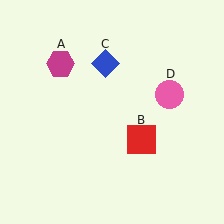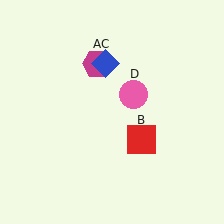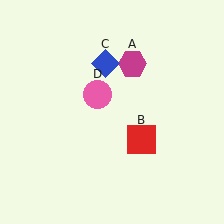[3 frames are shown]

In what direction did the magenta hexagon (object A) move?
The magenta hexagon (object A) moved right.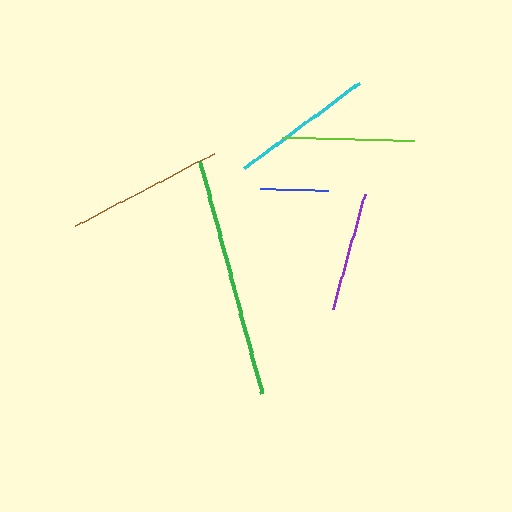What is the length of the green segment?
The green segment is approximately 241 pixels long.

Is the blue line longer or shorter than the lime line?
The lime line is longer than the blue line.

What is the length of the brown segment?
The brown segment is approximately 157 pixels long.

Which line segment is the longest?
The green line is the longest at approximately 241 pixels.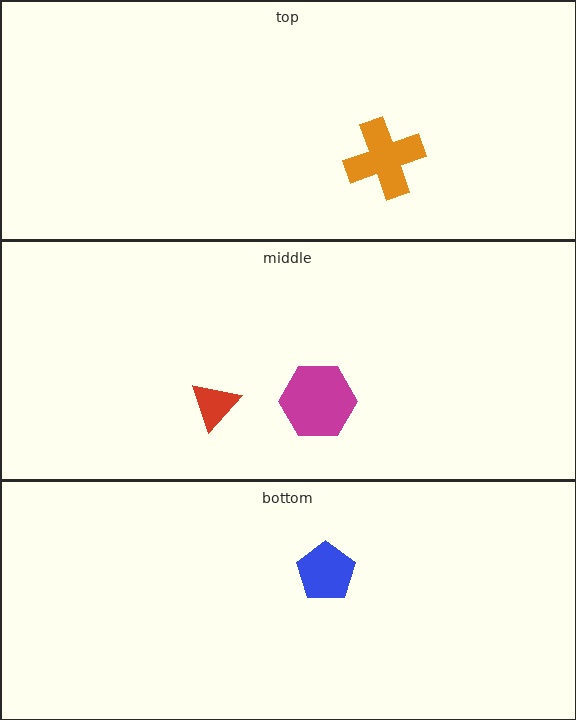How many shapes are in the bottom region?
1.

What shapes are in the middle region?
The magenta hexagon, the red triangle.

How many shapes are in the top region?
1.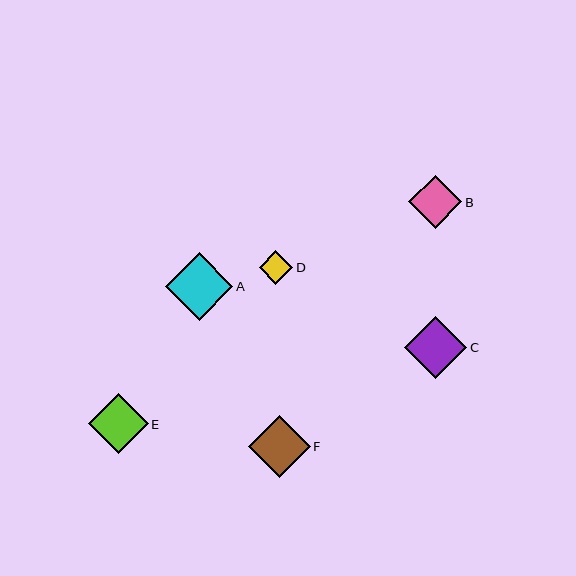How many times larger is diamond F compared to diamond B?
Diamond F is approximately 1.2 times the size of diamond B.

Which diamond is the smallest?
Diamond D is the smallest with a size of approximately 34 pixels.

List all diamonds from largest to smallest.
From largest to smallest: A, C, F, E, B, D.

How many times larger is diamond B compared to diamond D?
Diamond B is approximately 1.6 times the size of diamond D.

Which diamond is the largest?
Diamond A is the largest with a size of approximately 67 pixels.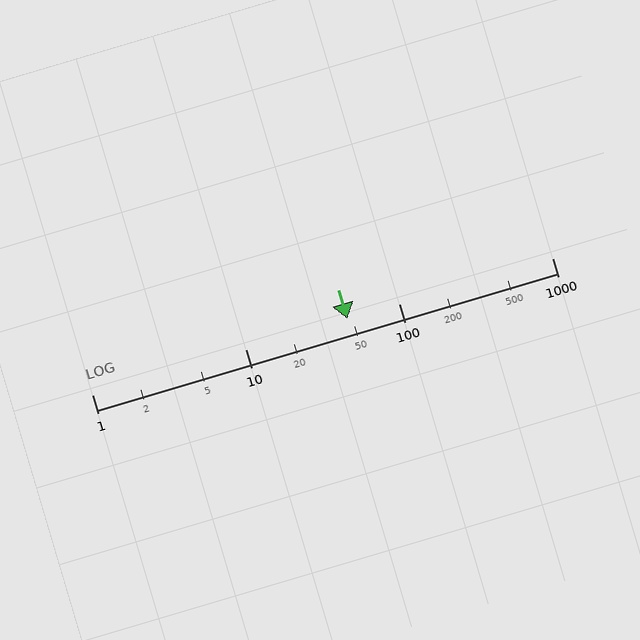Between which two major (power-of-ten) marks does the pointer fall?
The pointer is between 10 and 100.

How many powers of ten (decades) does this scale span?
The scale spans 3 decades, from 1 to 1000.